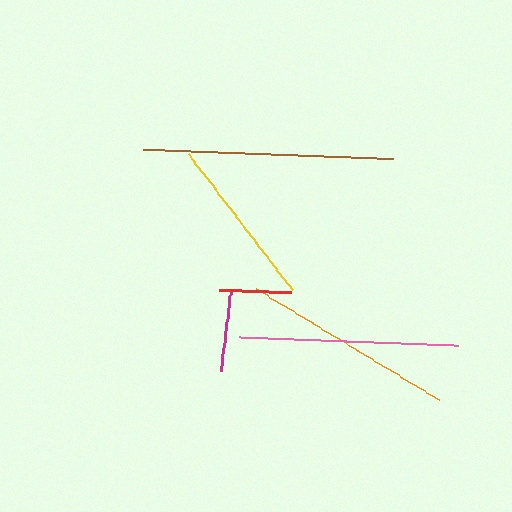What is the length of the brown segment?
The brown segment is approximately 250 pixels long.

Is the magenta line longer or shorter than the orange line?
The orange line is longer than the magenta line.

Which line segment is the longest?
The brown line is the longest at approximately 250 pixels.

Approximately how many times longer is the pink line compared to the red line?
The pink line is approximately 3.1 times the length of the red line.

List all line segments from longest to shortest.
From longest to shortest: brown, pink, orange, yellow, magenta, red.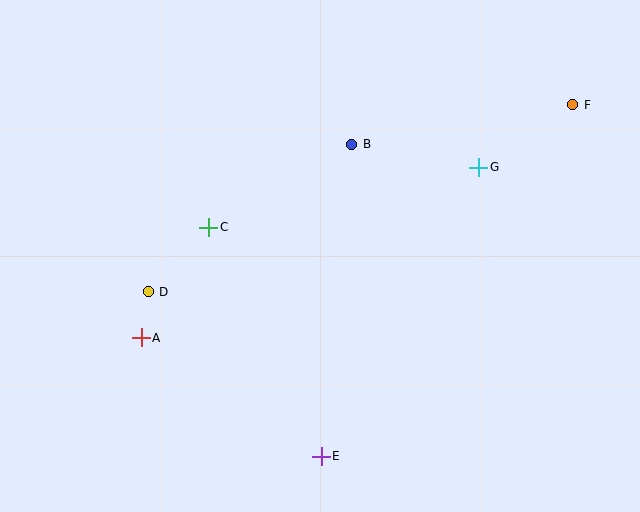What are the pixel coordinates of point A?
Point A is at (141, 338).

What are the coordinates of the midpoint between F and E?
The midpoint between F and E is at (447, 281).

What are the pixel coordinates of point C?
Point C is at (209, 227).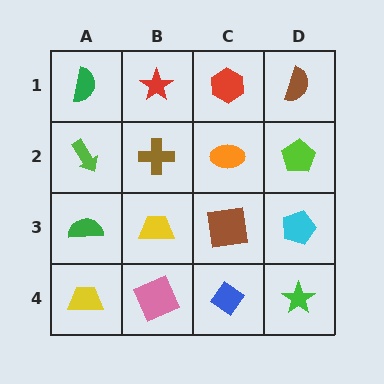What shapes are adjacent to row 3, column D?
A lime pentagon (row 2, column D), a green star (row 4, column D), a brown square (row 3, column C).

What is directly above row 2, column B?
A red star.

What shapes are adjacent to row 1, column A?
A lime arrow (row 2, column A), a red star (row 1, column B).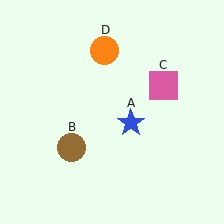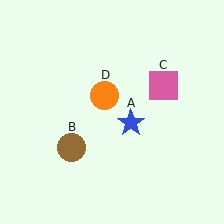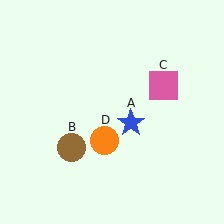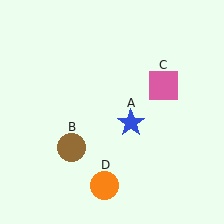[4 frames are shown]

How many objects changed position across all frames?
1 object changed position: orange circle (object D).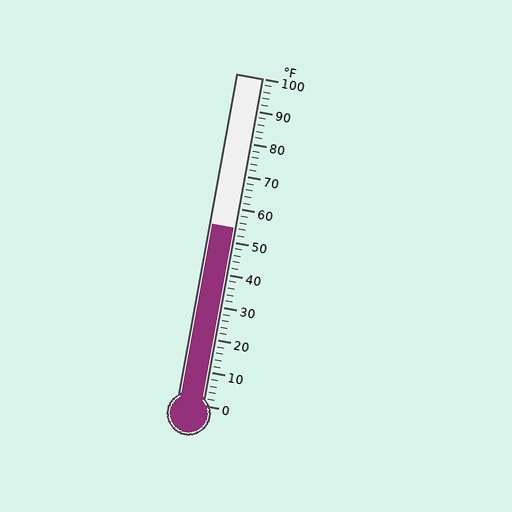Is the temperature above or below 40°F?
The temperature is above 40°F.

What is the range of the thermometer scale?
The thermometer scale ranges from 0°F to 100°F.